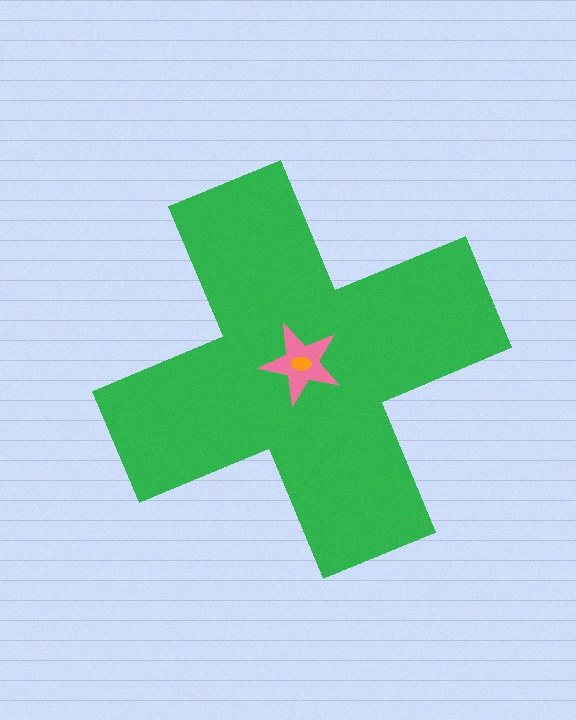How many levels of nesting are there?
3.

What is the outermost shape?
The green cross.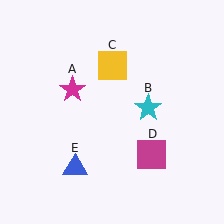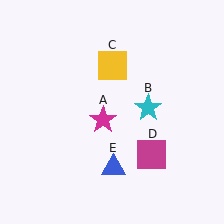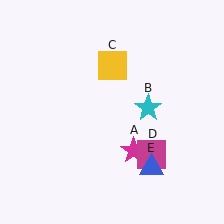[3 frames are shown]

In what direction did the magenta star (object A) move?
The magenta star (object A) moved down and to the right.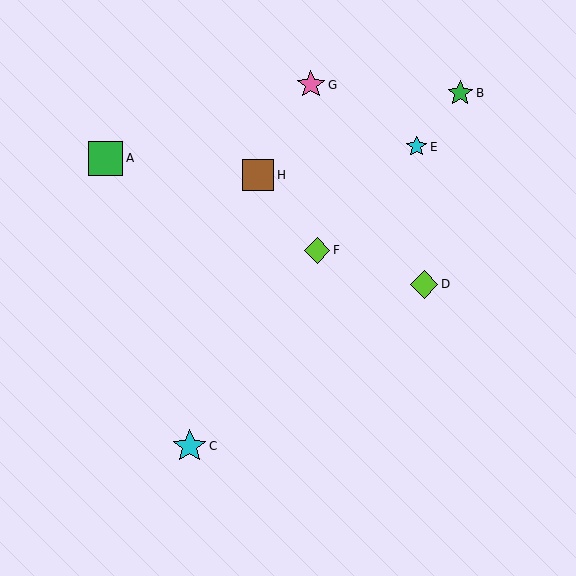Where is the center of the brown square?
The center of the brown square is at (258, 175).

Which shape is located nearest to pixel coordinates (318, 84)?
The pink star (labeled G) at (311, 85) is nearest to that location.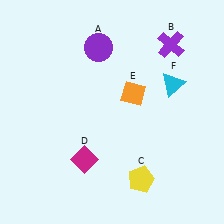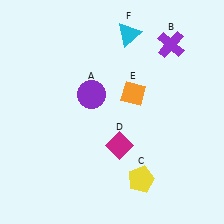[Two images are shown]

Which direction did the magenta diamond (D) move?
The magenta diamond (D) moved right.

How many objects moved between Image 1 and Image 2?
3 objects moved between the two images.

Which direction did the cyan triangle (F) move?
The cyan triangle (F) moved up.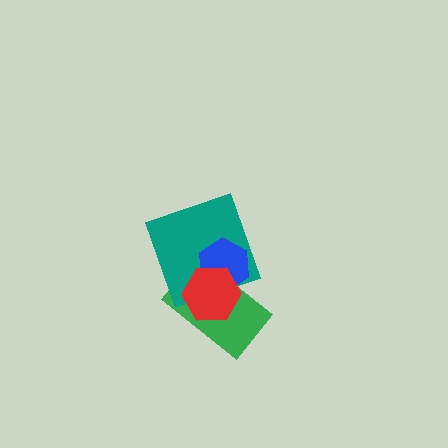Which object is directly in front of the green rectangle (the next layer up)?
The teal square is directly in front of the green rectangle.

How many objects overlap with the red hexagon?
3 objects overlap with the red hexagon.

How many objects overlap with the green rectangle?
3 objects overlap with the green rectangle.